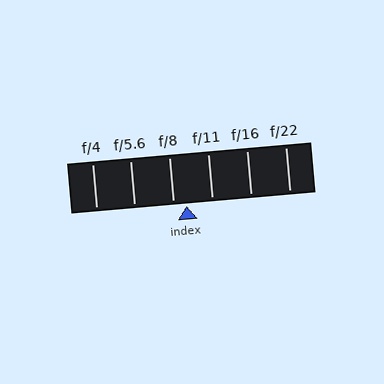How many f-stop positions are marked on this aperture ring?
There are 6 f-stop positions marked.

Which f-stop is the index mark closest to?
The index mark is closest to f/8.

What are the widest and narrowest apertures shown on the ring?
The widest aperture shown is f/4 and the narrowest is f/22.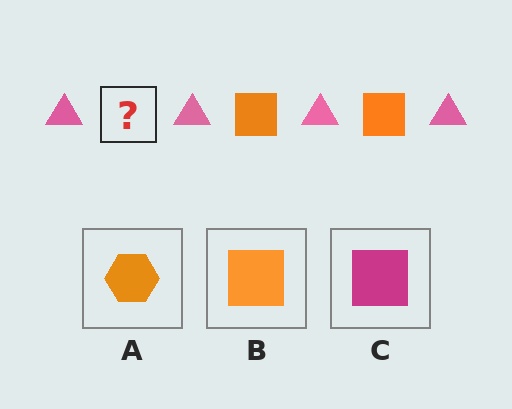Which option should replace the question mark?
Option B.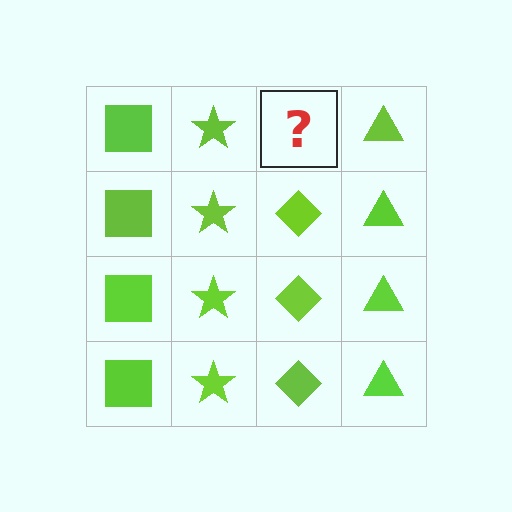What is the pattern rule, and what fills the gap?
The rule is that each column has a consistent shape. The gap should be filled with a lime diamond.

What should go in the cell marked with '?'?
The missing cell should contain a lime diamond.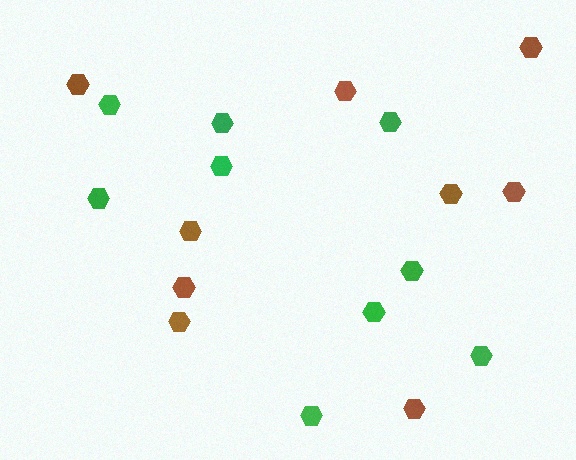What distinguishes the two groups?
There are 2 groups: one group of green hexagons (9) and one group of brown hexagons (9).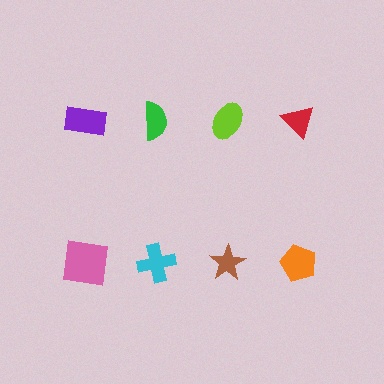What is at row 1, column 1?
A purple rectangle.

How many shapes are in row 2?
4 shapes.